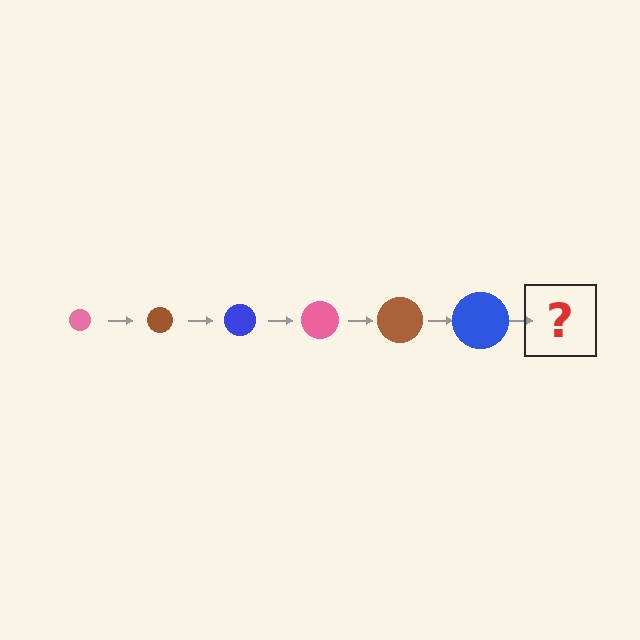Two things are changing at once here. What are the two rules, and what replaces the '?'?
The two rules are that the circle grows larger each step and the color cycles through pink, brown, and blue. The '?' should be a pink circle, larger than the previous one.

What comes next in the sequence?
The next element should be a pink circle, larger than the previous one.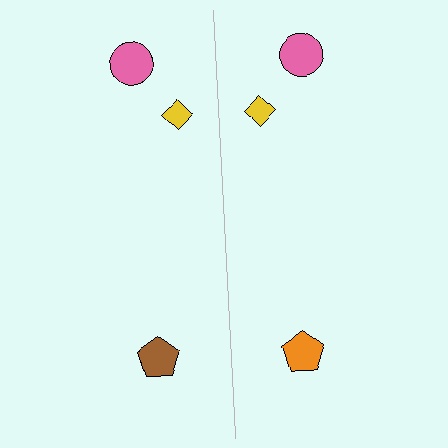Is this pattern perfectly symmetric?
No, the pattern is not perfectly symmetric. The orange pentagon on the right side breaks the symmetry — its mirror counterpart is brown.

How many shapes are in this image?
There are 6 shapes in this image.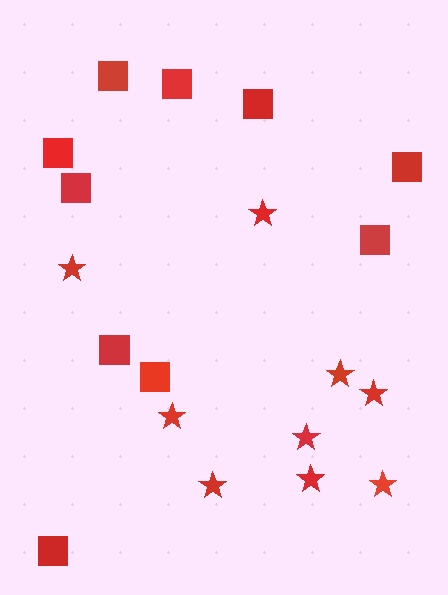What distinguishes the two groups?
There are 2 groups: one group of squares (10) and one group of stars (9).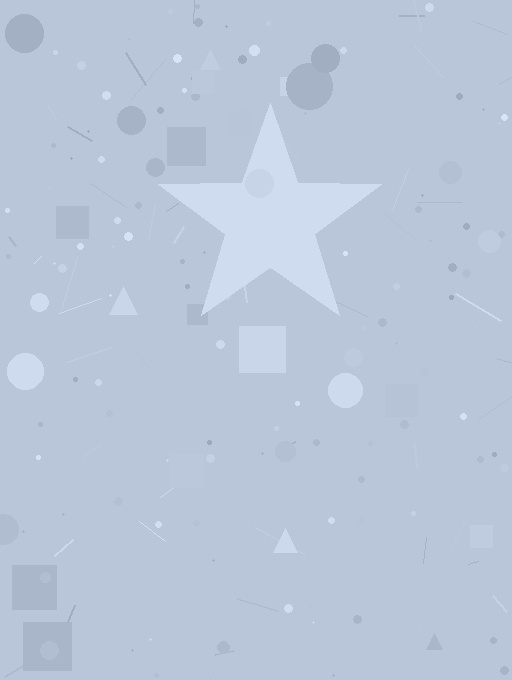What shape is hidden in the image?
A star is hidden in the image.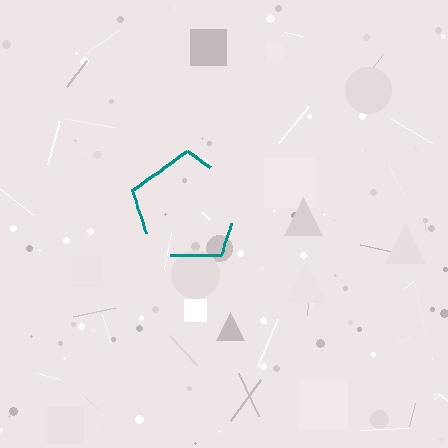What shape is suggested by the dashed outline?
The dashed outline suggests a pentagon.